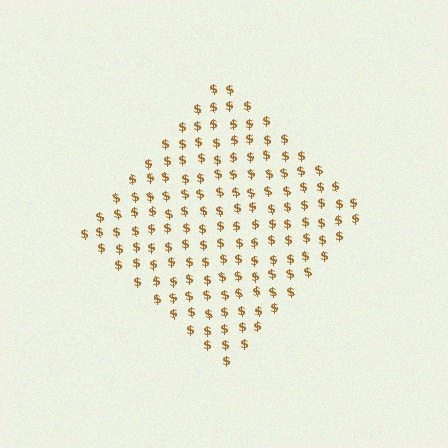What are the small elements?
The small elements are dollar signs.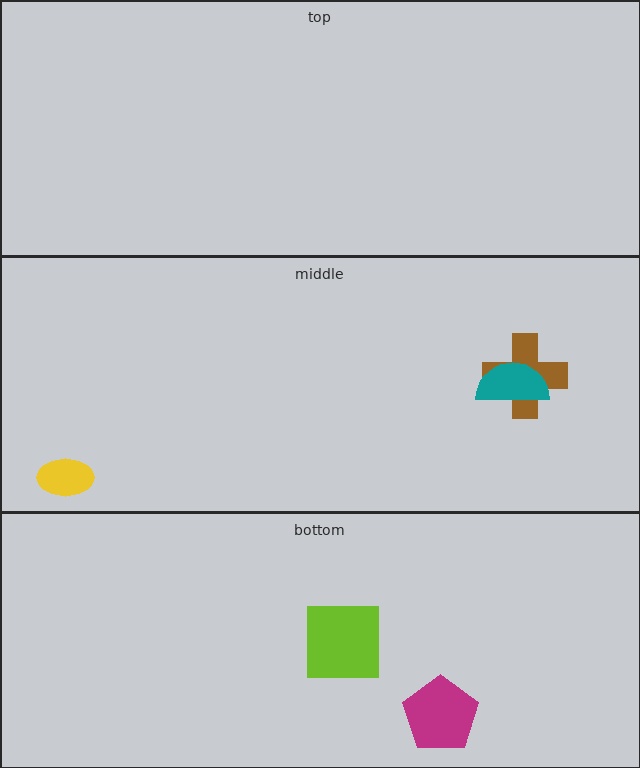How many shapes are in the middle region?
3.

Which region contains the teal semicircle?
The middle region.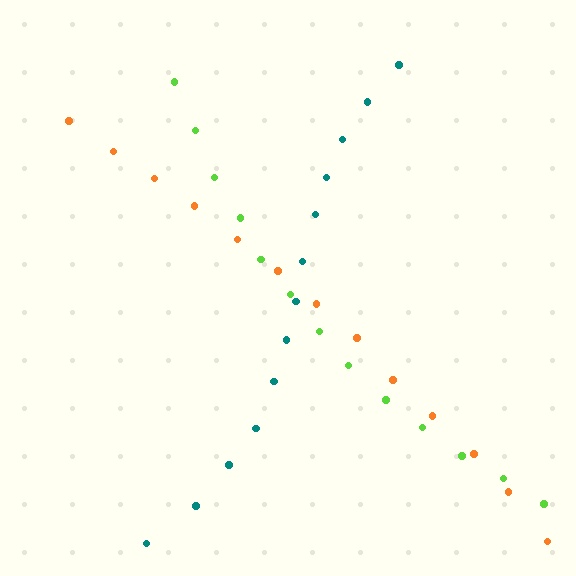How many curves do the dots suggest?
There are 3 distinct paths.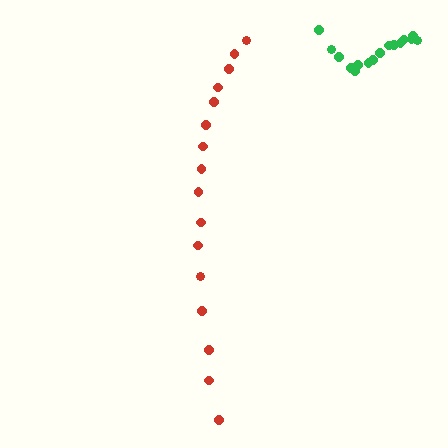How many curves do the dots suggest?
There are 2 distinct paths.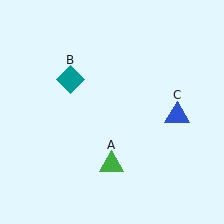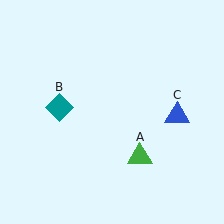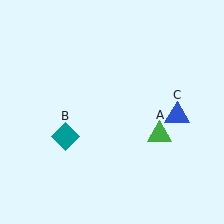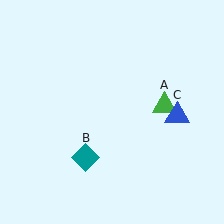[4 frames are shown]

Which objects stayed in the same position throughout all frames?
Blue triangle (object C) remained stationary.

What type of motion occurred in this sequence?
The green triangle (object A), teal diamond (object B) rotated counterclockwise around the center of the scene.